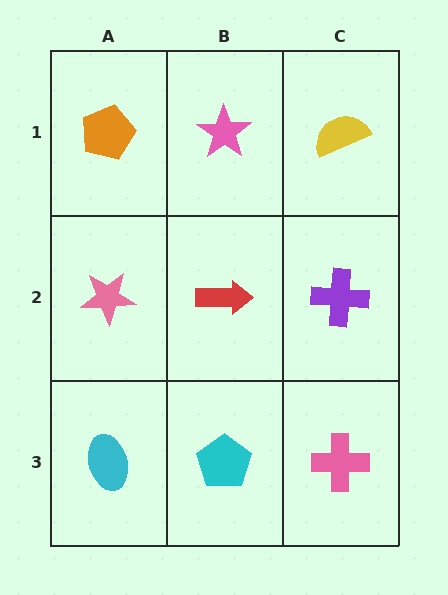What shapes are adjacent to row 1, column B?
A red arrow (row 2, column B), an orange pentagon (row 1, column A), a yellow semicircle (row 1, column C).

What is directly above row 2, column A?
An orange pentagon.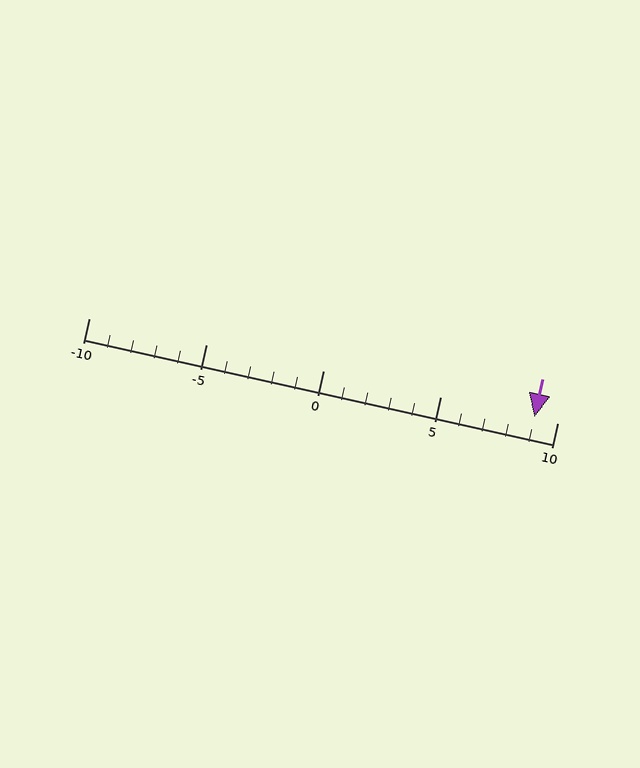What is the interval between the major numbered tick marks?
The major tick marks are spaced 5 units apart.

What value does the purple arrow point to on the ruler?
The purple arrow points to approximately 9.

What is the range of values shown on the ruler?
The ruler shows values from -10 to 10.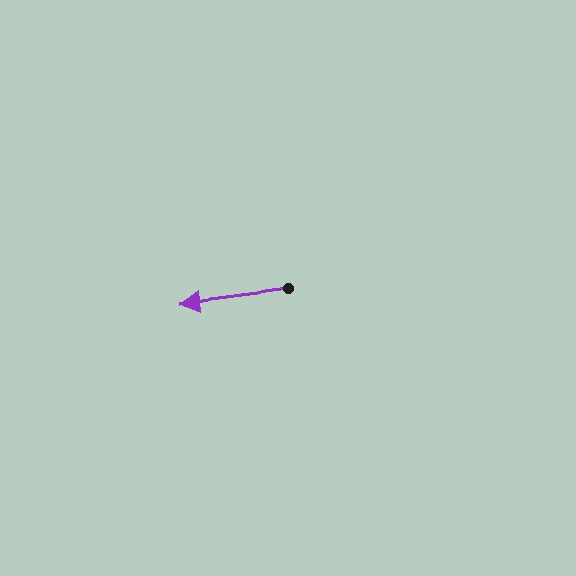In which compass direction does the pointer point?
West.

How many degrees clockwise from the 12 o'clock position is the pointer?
Approximately 263 degrees.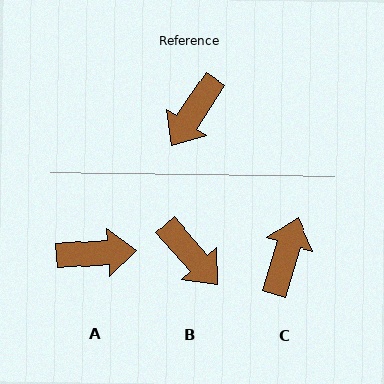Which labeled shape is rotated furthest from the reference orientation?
C, about 163 degrees away.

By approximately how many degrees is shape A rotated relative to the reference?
Approximately 127 degrees counter-clockwise.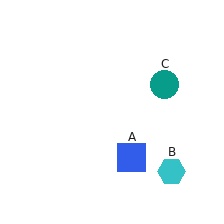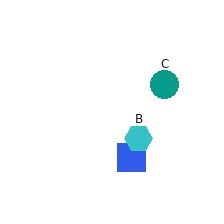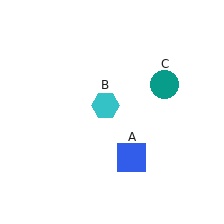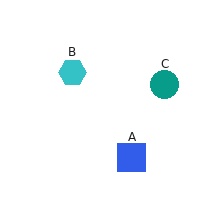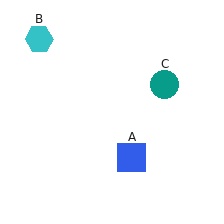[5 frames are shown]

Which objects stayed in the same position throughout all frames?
Blue square (object A) and teal circle (object C) remained stationary.